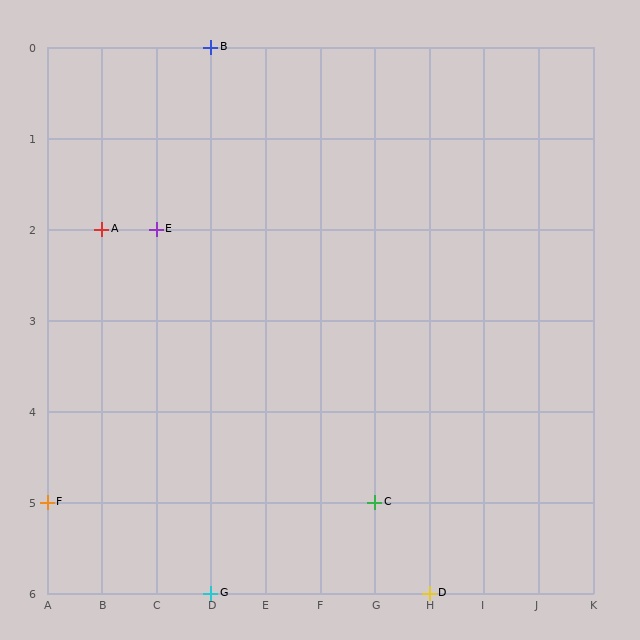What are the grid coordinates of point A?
Point A is at grid coordinates (B, 2).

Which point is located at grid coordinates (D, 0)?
Point B is at (D, 0).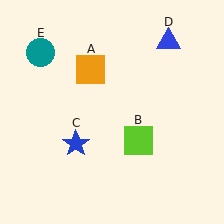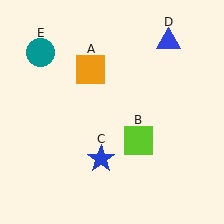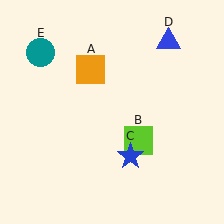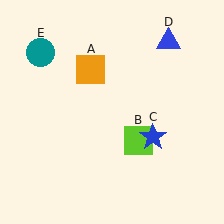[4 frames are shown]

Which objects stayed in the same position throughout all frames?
Orange square (object A) and lime square (object B) and blue triangle (object D) and teal circle (object E) remained stationary.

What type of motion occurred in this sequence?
The blue star (object C) rotated counterclockwise around the center of the scene.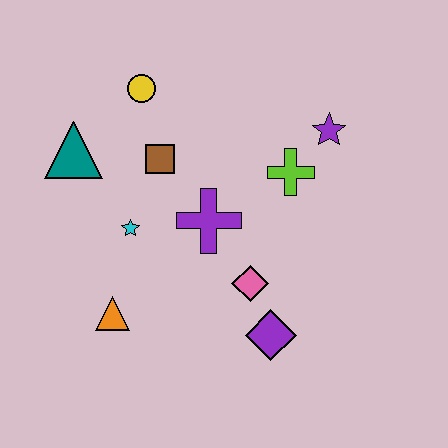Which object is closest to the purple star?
The lime cross is closest to the purple star.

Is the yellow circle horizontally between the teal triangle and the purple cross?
Yes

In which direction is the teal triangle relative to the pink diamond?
The teal triangle is to the left of the pink diamond.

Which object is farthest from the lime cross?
The orange triangle is farthest from the lime cross.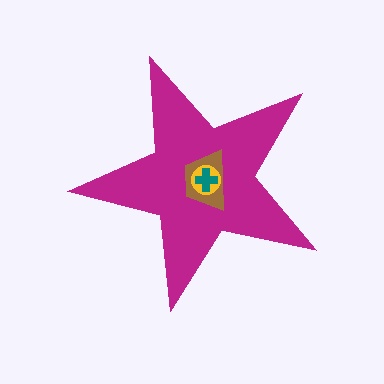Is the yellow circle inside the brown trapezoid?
Yes.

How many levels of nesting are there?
4.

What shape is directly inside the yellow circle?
The teal cross.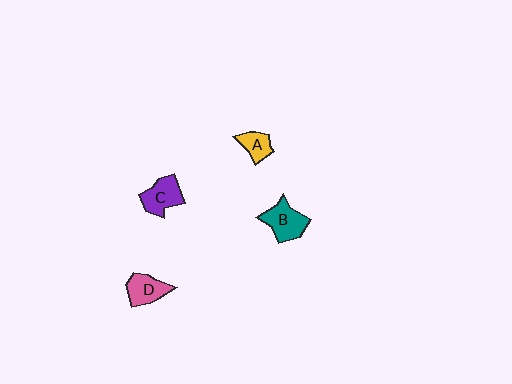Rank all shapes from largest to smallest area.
From largest to smallest: B (teal), C (purple), D (pink), A (yellow).